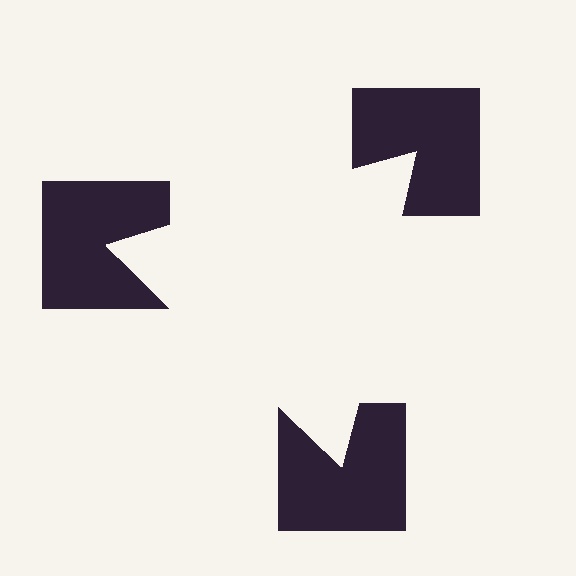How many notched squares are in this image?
There are 3 — one at each vertex of the illusory triangle.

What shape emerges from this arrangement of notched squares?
An illusory triangle — its edges are inferred from the aligned wedge cuts in the notched squares, not physically drawn.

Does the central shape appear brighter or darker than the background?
It typically appears slightly brighter than the background, even though no actual brightness change is drawn.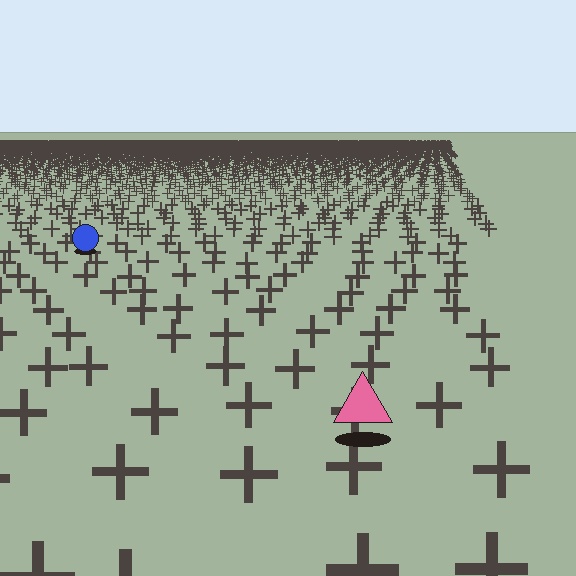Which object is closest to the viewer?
The pink triangle is closest. The texture marks near it are larger and more spread out.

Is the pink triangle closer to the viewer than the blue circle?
Yes. The pink triangle is closer — you can tell from the texture gradient: the ground texture is coarser near it.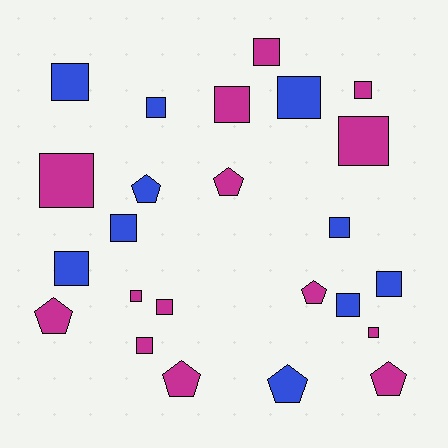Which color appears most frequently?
Magenta, with 14 objects.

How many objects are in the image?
There are 24 objects.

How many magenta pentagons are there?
There are 5 magenta pentagons.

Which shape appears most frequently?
Square, with 17 objects.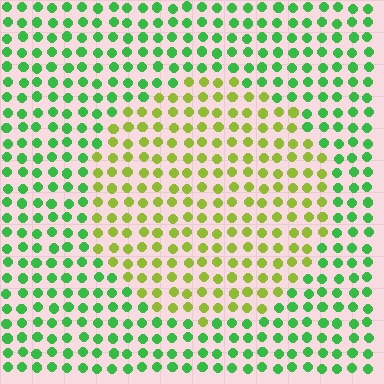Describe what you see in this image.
The image is filled with small green elements in a uniform arrangement. A circle-shaped region is visible where the elements are tinted to a slightly different hue, forming a subtle color boundary.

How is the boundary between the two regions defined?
The boundary is defined purely by a slight shift in hue (about 48 degrees). Spacing, size, and orientation are identical on both sides.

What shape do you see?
I see a circle.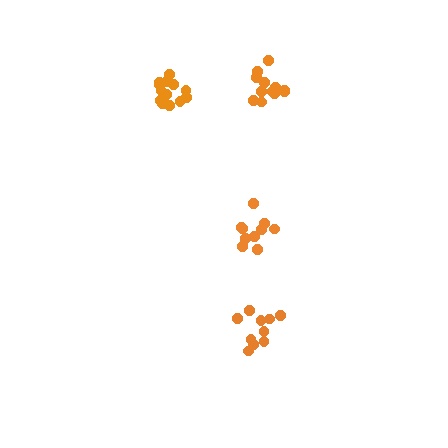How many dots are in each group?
Group 1: 10 dots, Group 2: 12 dots, Group 3: 14 dots, Group 4: 10 dots (46 total).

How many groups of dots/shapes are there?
There are 4 groups.